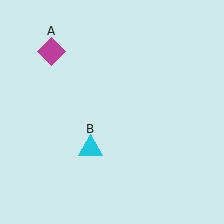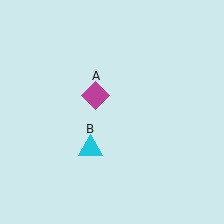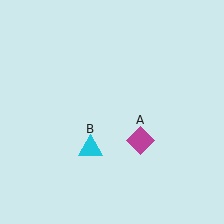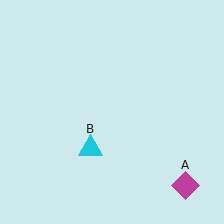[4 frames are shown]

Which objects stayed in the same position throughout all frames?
Cyan triangle (object B) remained stationary.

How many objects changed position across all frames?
1 object changed position: magenta diamond (object A).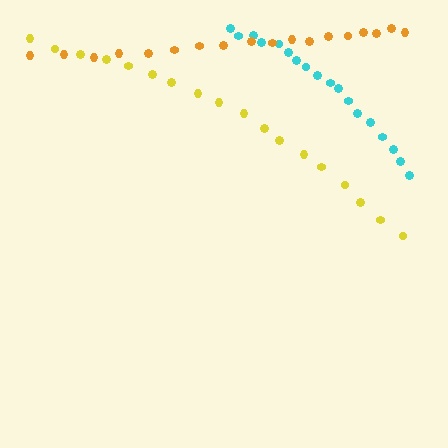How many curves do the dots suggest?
There are 3 distinct paths.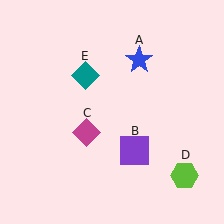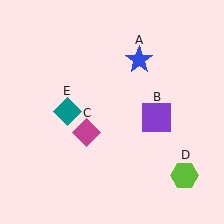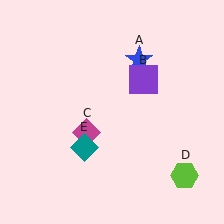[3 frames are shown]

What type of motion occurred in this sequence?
The purple square (object B), teal diamond (object E) rotated counterclockwise around the center of the scene.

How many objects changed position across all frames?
2 objects changed position: purple square (object B), teal diamond (object E).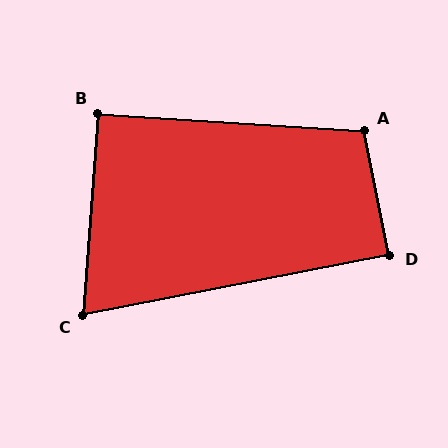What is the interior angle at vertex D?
Approximately 90 degrees (approximately right).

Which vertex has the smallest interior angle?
C, at approximately 75 degrees.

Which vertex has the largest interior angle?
A, at approximately 105 degrees.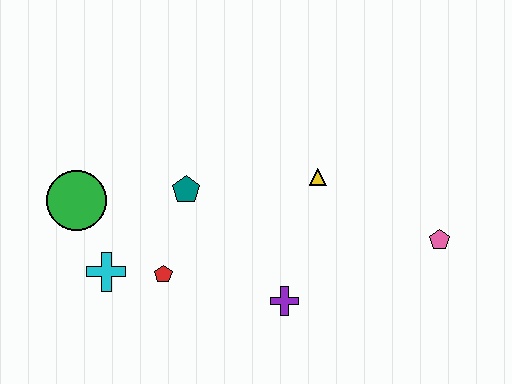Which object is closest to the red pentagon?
The cyan cross is closest to the red pentagon.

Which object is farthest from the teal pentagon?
The pink pentagon is farthest from the teal pentagon.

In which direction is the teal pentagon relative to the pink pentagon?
The teal pentagon is to the left of the pink pentagon.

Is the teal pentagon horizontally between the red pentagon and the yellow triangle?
Yes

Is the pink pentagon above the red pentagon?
Yes